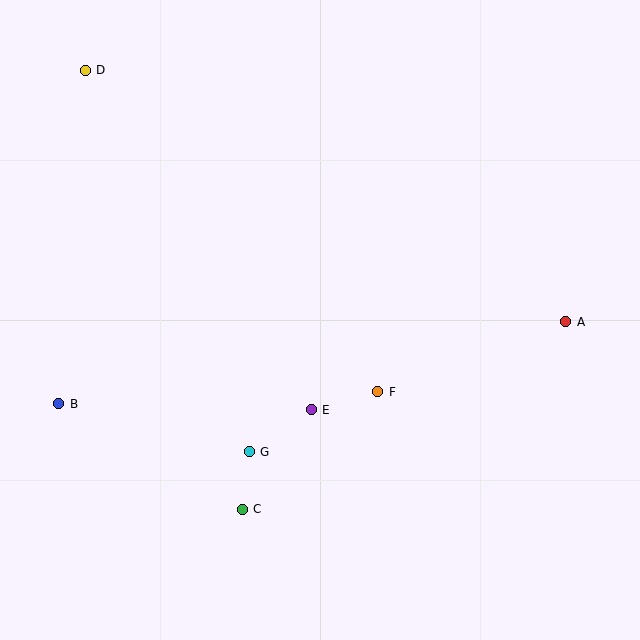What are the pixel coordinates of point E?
Point E is at (311, 410).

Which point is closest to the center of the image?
Point E at (311, 410) is closest to the center.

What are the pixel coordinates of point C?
Point C is at (242, 509).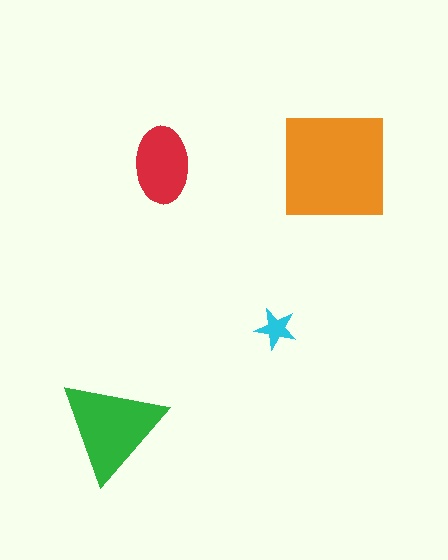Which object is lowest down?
The green triangle is bottommost.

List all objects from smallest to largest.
The cyan star, the red ellipse, the green triangle, the orange square.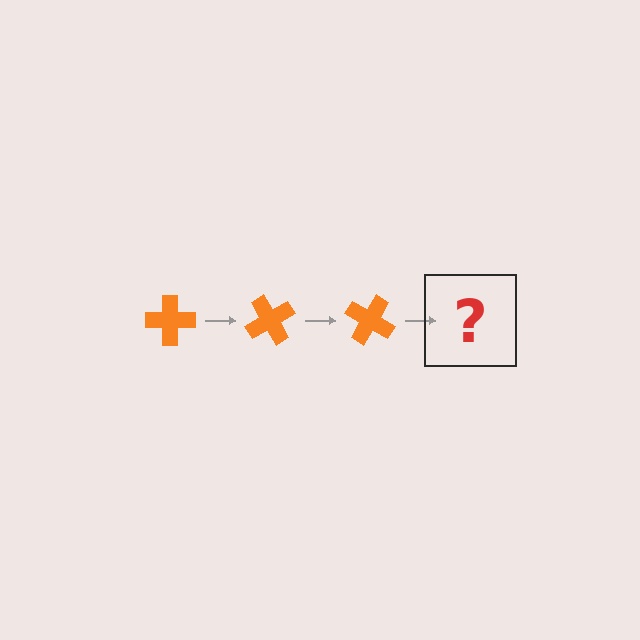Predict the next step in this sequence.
The next step is an orange cross rotated 180 degrees.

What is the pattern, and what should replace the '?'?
The pattern is that the cross rotates 60 degrees each step. The '?' should be an orange cross rotated 180 degrees.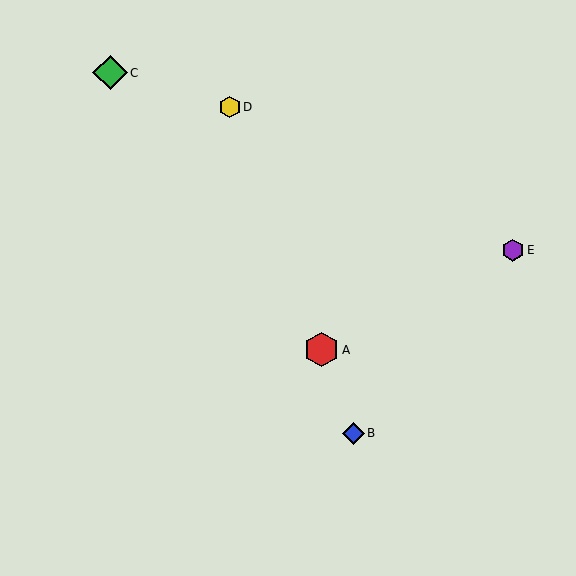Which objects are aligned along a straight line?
Objects A, B, D are aligned along a straight line.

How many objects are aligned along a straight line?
3 objects (A, B, D) are aligned along a straight line.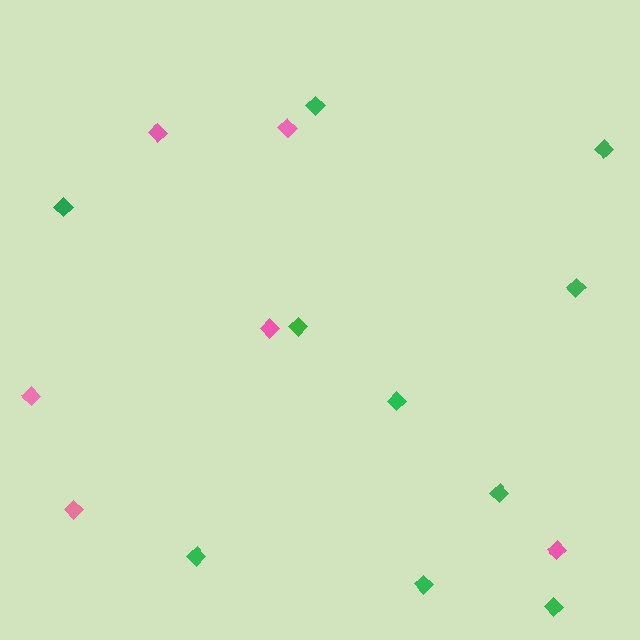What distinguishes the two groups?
There are 2 groups: one group of pink diamonds (6) and one group of green diamonds (10).